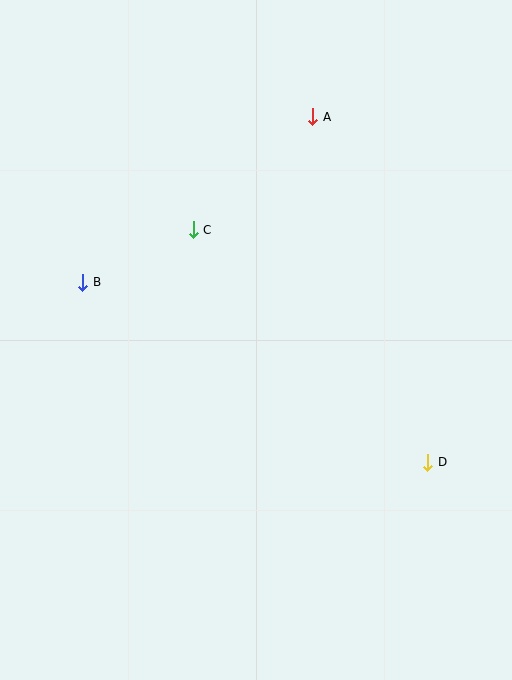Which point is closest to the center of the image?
Point C at (193, 230) is closest to the center.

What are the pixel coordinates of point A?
Point A is at (313, 117).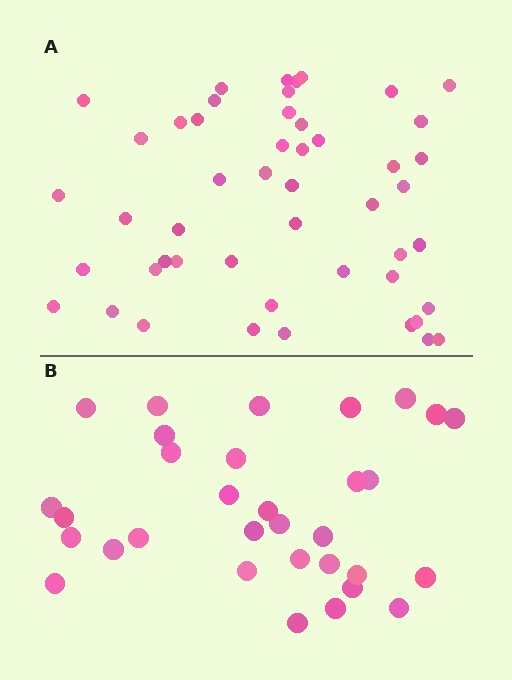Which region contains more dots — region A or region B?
Region A (the top region) has more dots.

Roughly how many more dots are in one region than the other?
Region A has approximately 15 more dots than region B.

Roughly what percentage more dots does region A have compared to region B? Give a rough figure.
About 55% more.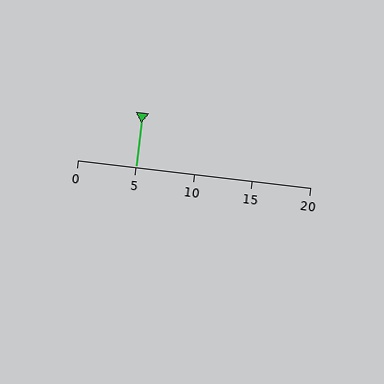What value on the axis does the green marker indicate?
The marker indicates approximately 5.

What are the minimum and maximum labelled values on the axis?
The axis runs from 0 to 20.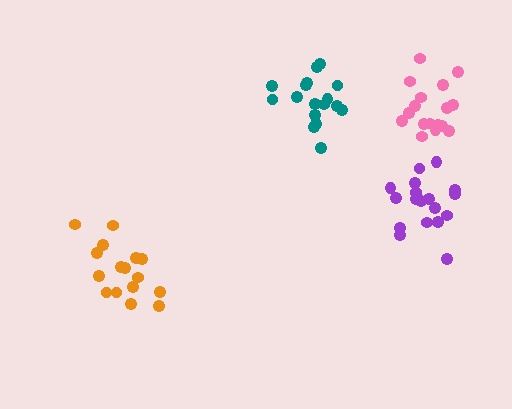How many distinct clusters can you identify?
There are 4 distinct clusters.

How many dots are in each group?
Group 1: 17 dots, Group 2: 18 dots, Group 3: 16 dots, Group 4: 17 dots (68 total).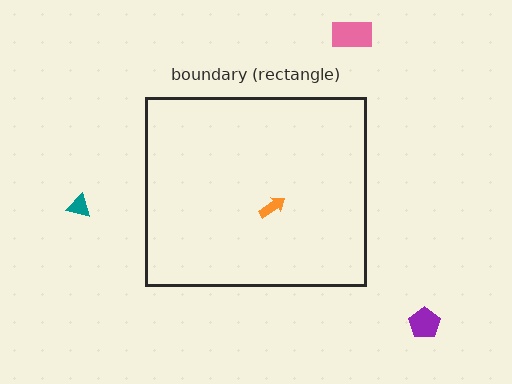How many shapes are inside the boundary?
1 inside, 3 outside.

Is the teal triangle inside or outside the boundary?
Outside.